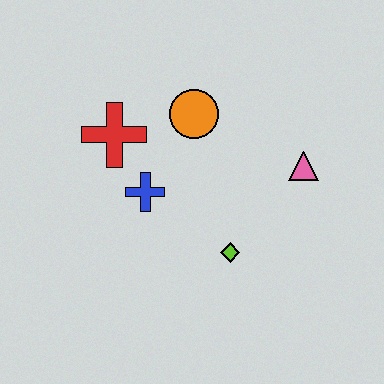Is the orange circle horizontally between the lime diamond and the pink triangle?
No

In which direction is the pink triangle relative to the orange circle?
The pink triangle is to the right of the orange circle.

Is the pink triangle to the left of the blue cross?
No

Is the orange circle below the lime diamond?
No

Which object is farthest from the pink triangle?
The red cross is farthest from the pink triangle.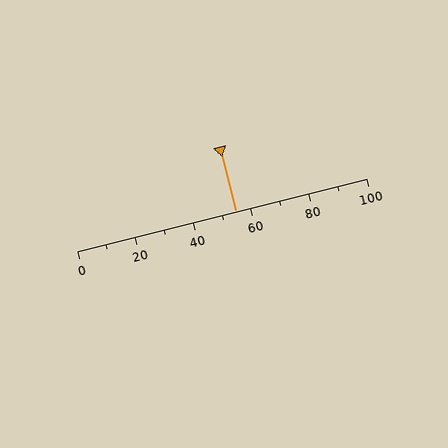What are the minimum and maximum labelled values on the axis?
The axis runs from 0 to 100.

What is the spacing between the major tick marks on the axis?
The major ticks are spaced 20 apart.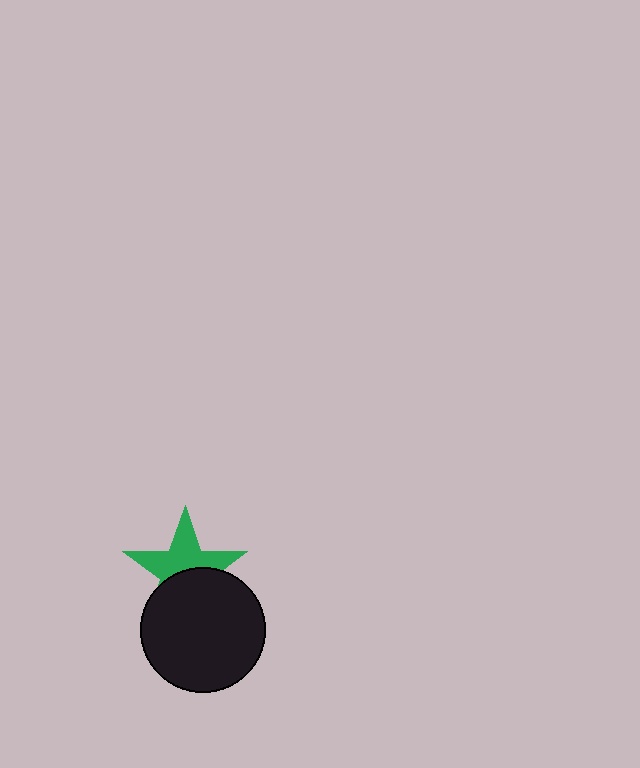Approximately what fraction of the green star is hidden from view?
Roughly 46% of the green star is hidden behind the black circle.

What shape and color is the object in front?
The object in front is a black circle.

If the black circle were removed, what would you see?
You would see the complete green star.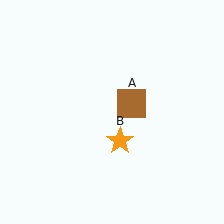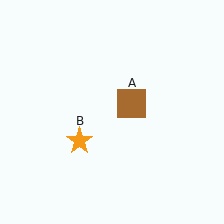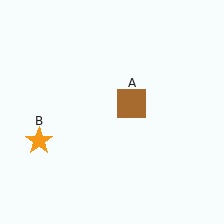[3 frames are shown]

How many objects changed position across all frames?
1 object changed position: orange star (object B).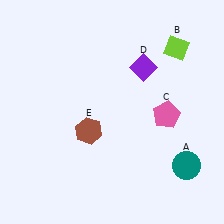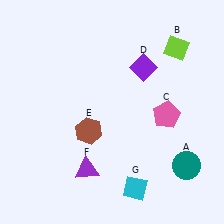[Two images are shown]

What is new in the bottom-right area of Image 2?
A cyan diamond (G) was added in the bottom-right area of Image 2.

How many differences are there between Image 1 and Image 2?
There are 2 differences between the two images.